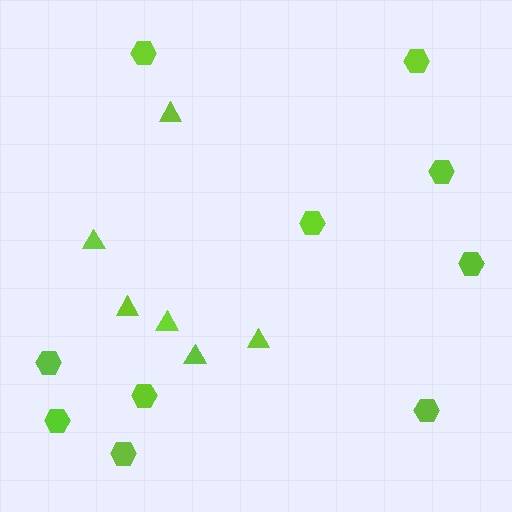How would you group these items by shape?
There are 2 groups: one group of hexagons (10) and one group of triangles (6).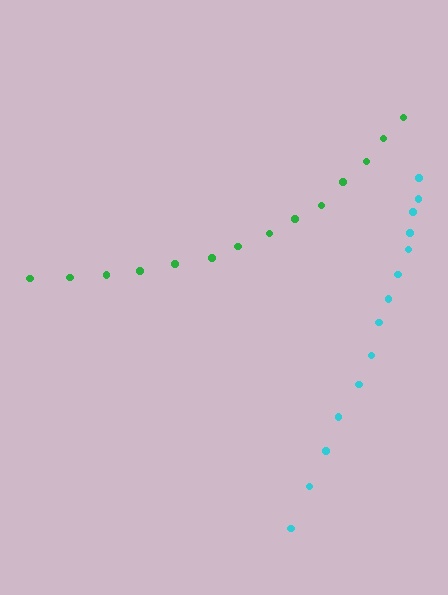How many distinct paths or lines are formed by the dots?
There are 2 distinct paths.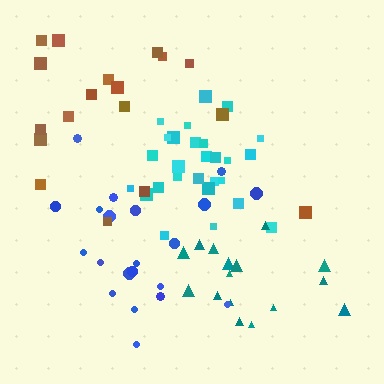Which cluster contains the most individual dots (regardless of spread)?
Cyan (27).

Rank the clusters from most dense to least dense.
cyan, teal, blue, brown.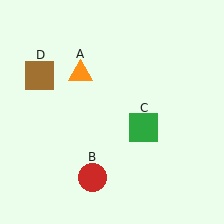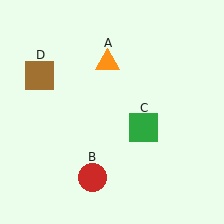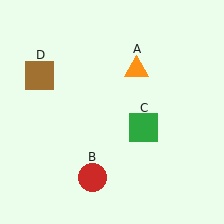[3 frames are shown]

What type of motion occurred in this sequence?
The orange triangle (object A) rotated clockwise around the center of the scene.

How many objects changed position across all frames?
1 object changed position: orange triangle (object A).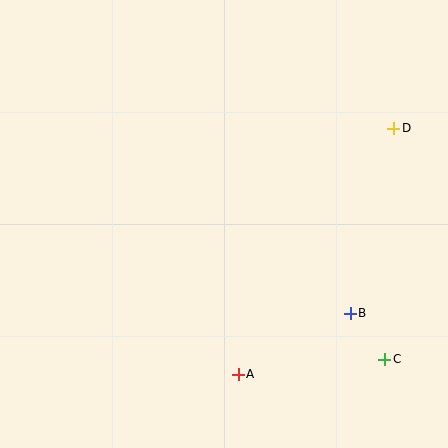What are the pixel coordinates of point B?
Point B is at (350, 313).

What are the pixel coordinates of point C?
Point C is at (385, 359).